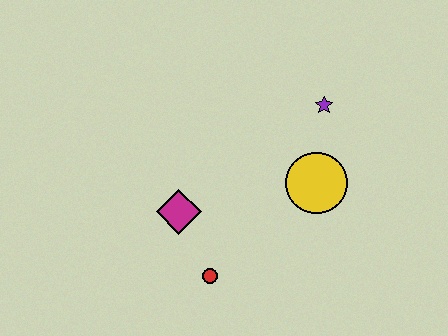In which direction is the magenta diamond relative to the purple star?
The magenta diamond is to the left of the purple star.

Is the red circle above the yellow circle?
No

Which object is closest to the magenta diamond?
The red circle is closest to the magenta diamond.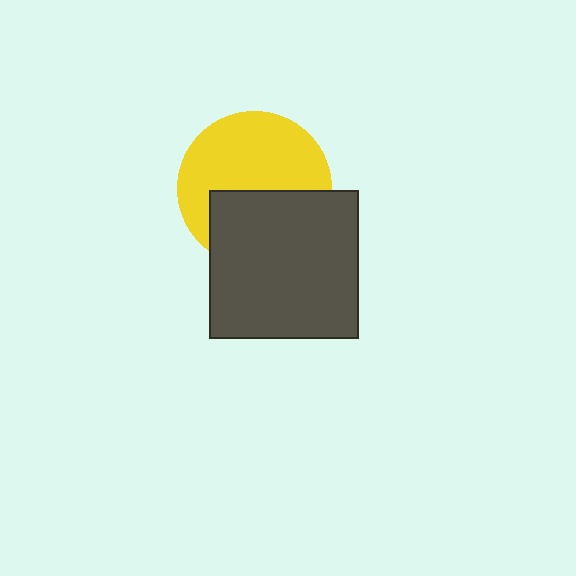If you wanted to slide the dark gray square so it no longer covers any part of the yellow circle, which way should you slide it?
Slide it down — that is the most direct way to separate the two shapes.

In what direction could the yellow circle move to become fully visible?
The yellow circle could move up. That would shift it out from behind the dark gray square entirely.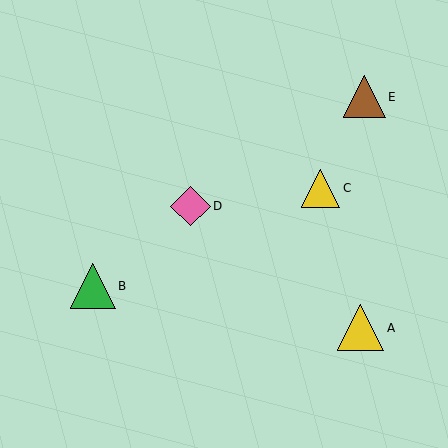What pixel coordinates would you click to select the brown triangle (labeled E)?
Click at (364, 97) to select the brown triangle E.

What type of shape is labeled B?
Shape B is a green triangle.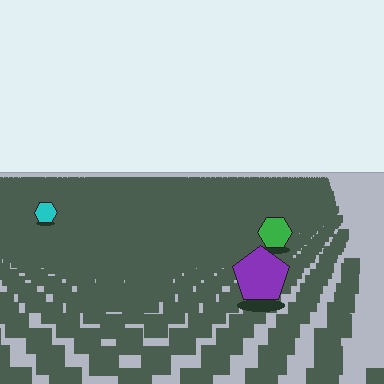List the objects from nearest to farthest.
From nearest to farthest: the purple pentagon, the green hexagon, the cyan hexagon.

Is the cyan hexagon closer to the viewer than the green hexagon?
No. The green hexagon is closer — you can tell from the texture gradient: the ground texture is coarser near it.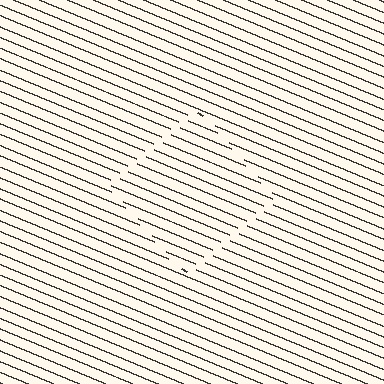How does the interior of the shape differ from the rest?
The interior of the shape contains the same grating, shifted by half a period — the contour is defined by the phase discontinuity where line-ends from the inner and outer gratings abut.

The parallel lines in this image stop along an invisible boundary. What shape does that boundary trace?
An illusory square. The interior of the shape contains the same grating, shifted by half a period — the contour is defined by the phase discontinuity where line-ends from the inner and outer gratings abut.